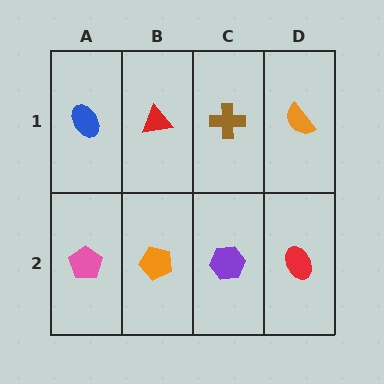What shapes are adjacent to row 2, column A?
A blue ellipse (row 1, column A), an orange pentagon (row 2, column B).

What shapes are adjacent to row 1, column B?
An orange pentagon (row 2, column B), a blue ellipse (row 1, column A), a brown cross (row 1, column C).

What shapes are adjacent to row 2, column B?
A red triangle (row 1, column B), a pink pentagon (row 2, column A), a purple hexagon (row 2, column C).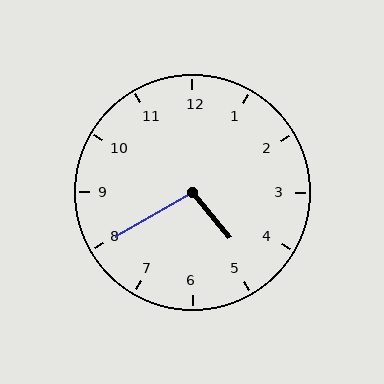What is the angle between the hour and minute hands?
Approximately 100 degrees.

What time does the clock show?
4:40.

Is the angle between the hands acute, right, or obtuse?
It is obtuse.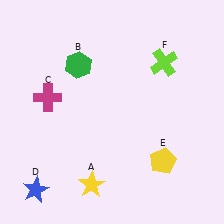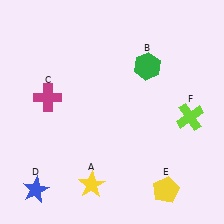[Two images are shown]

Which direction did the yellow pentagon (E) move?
The yellow pentagon (E) moved down.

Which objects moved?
The objects that moved are: the green hexagon (B), the yellow pentagon (E), the lime cross (F).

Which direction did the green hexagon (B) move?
The green hexagon (B) moved right.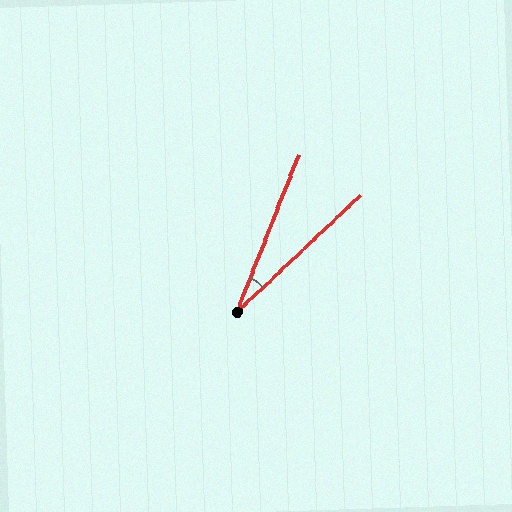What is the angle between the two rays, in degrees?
Approximately 25 degrees.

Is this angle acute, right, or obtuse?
It is acute.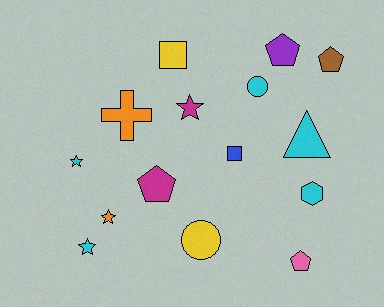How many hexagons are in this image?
There is 1 hexagon.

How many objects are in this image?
There are 15 objects.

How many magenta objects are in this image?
There are 2 magenta objects.